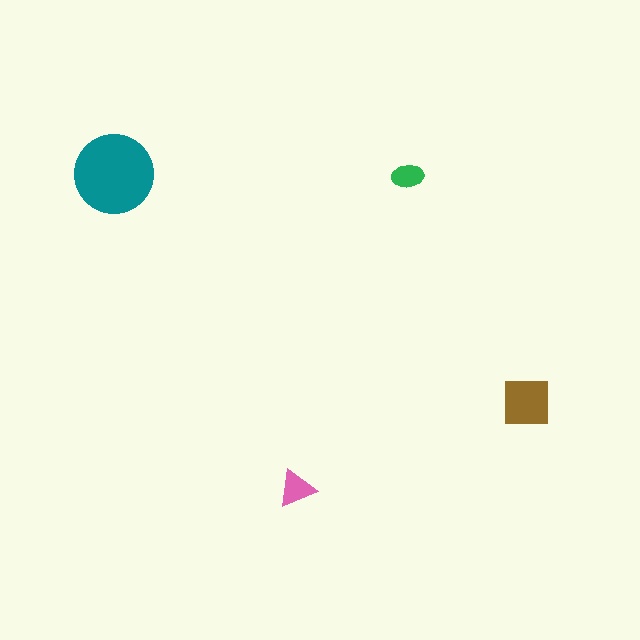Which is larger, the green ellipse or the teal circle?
The teal circle.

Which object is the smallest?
The green ellipse.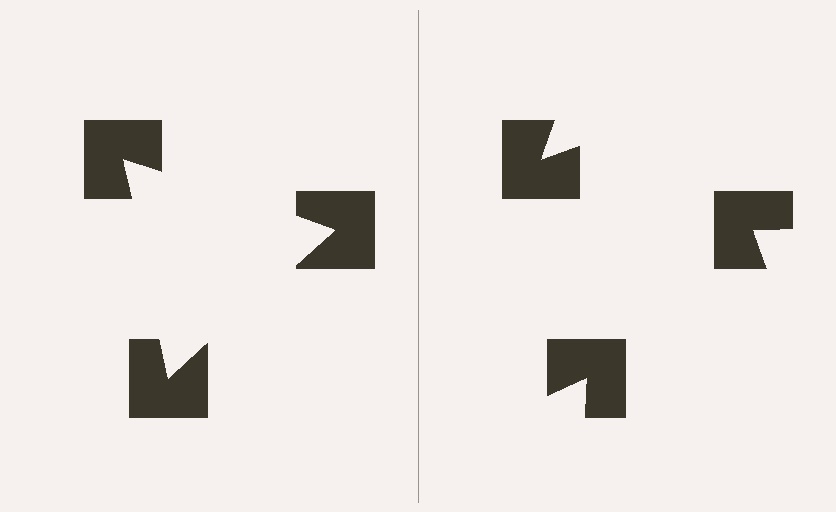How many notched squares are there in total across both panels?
6 — 3 on each side.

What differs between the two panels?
The notched squares are positioned identically on both sides; only the wedge orientations differ. On the left they align to a triangle; on the right they are misaligned.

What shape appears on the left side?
An illusory triangle.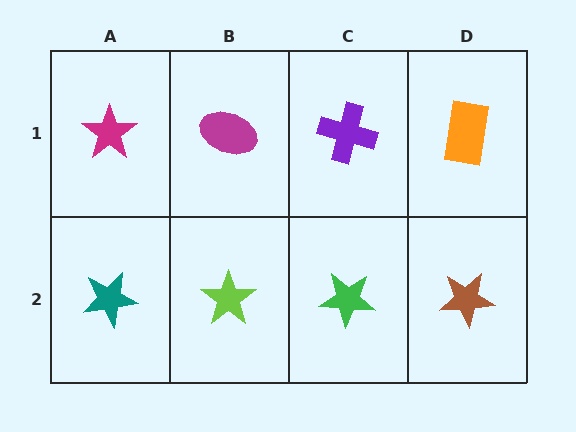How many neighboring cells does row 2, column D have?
2.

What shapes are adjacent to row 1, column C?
A green star (row 2, column C), a magenta ellipse (row 1, column B), an orange rectangle (row 1, column D).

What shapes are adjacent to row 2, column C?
A purple cross (row 1, column C), a lime star (row 2, column B), a brown star (row 2, column D).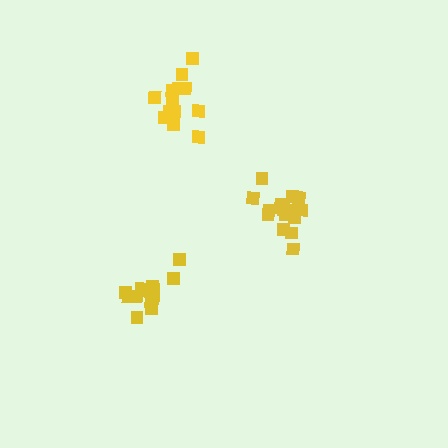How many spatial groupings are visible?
There are 3 spatial groupings.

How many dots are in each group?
Group 1: 15 dots, Group 2: 15 dots, Group 3: 18 dots (48 total).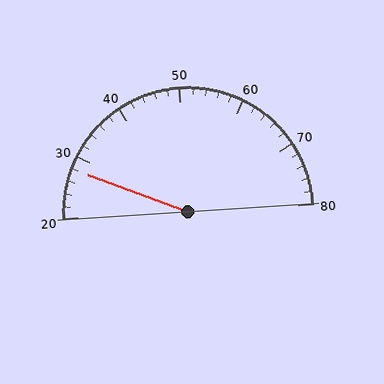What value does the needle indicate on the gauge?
The needle indicates approximately 28.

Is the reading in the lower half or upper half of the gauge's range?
The reading is in the lower half of the range (20 to 80).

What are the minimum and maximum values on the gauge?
The gauge ranges from 20 to 80.